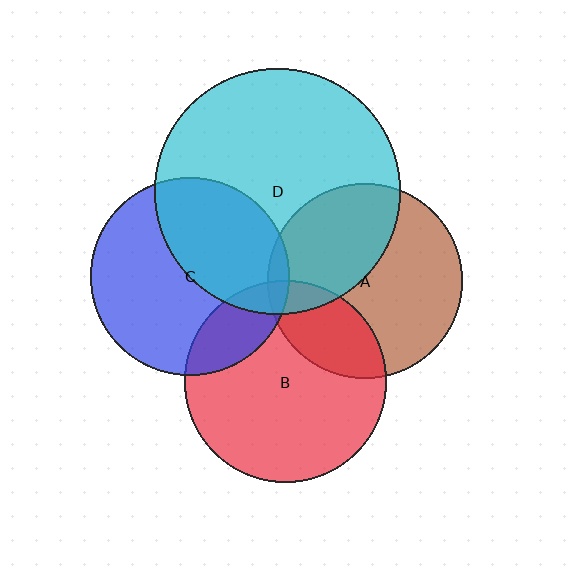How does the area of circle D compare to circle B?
Approximately 1.5 times.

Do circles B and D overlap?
Yes.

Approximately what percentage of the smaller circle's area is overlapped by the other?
Approximately 10%.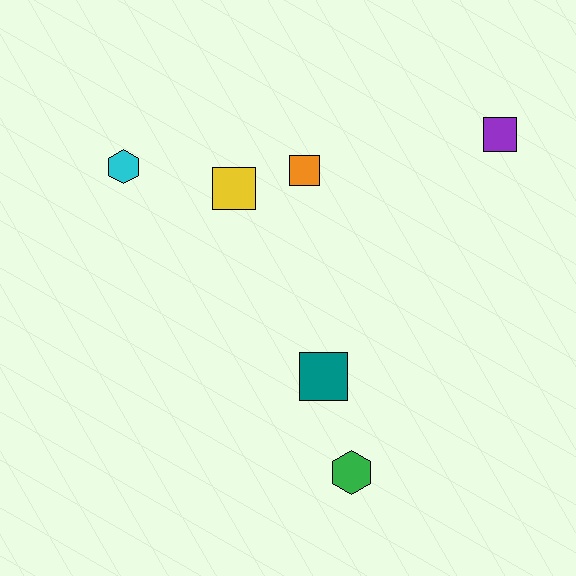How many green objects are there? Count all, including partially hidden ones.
There is 1 green object.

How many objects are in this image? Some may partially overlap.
There are 6 objects.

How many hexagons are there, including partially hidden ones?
There are 2 hexagons.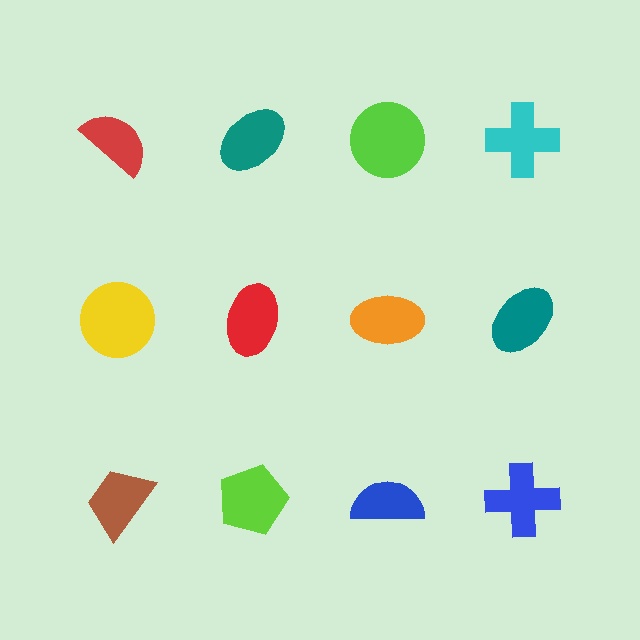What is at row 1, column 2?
A teal ellipse.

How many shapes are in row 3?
4 shapes.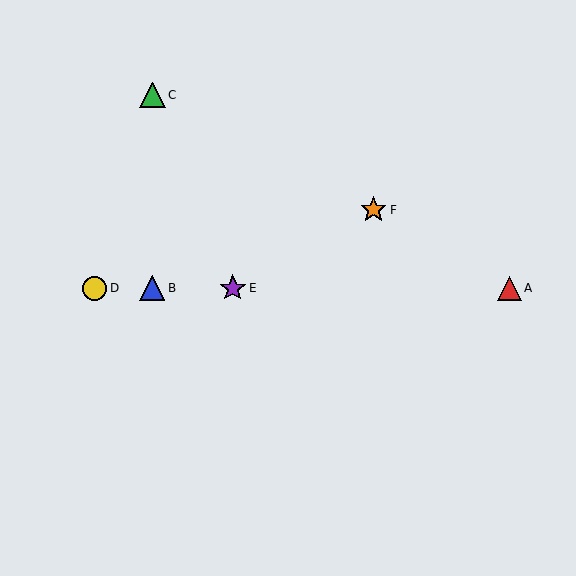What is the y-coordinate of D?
Object D is at y≈288.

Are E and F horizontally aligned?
No, E is at y≈288 and F is at y≈210.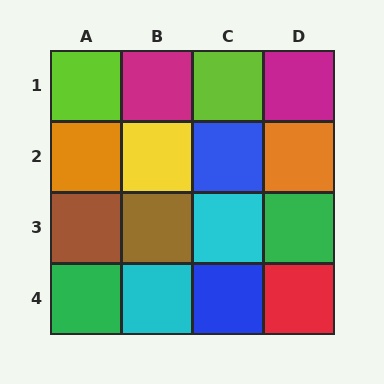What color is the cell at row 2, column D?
Orange.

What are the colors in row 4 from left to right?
Green, cyan, blue, red.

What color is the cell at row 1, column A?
Lime.